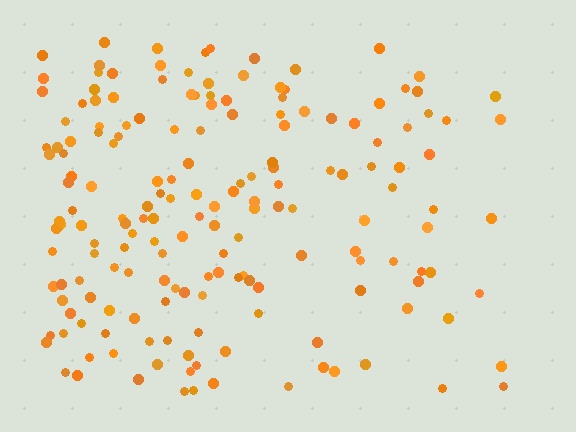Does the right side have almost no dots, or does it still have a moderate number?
Still a moderate number, just noticeably fewer than the left.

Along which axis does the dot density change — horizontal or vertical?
Horizontal.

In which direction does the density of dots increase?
From right to left, with the left side densest.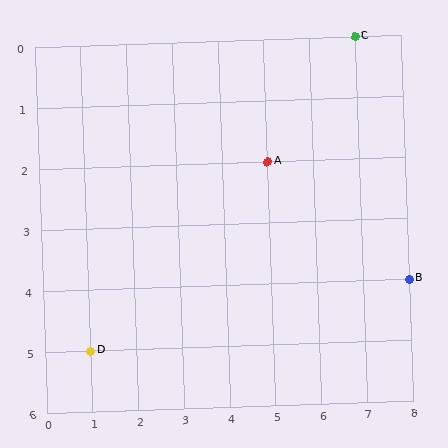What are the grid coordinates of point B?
Point B is at grid coordinates (8, 4).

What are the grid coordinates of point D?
Point D is at grid coordinates (1, 5).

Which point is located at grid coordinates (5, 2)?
Point A is at (5, 2).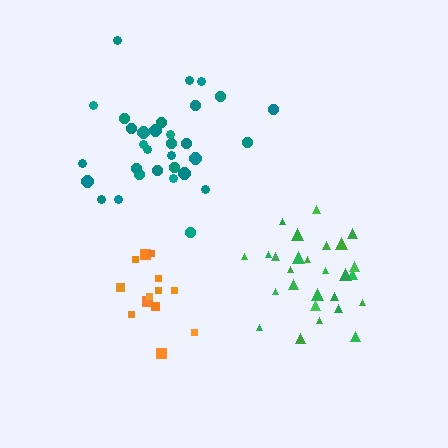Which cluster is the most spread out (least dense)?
Teal.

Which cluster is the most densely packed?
Green.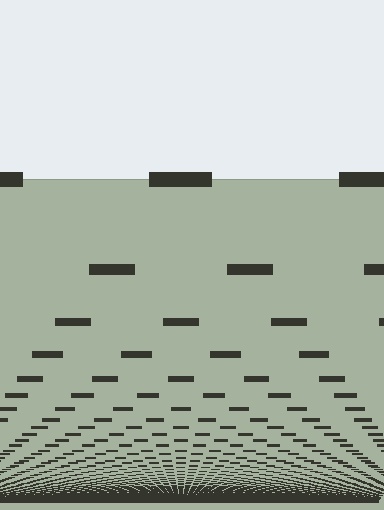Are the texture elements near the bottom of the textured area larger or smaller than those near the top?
Smaller. The gradient is inverted — elements near the bottom are smaller and denser.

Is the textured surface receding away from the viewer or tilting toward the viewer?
The surface appears to tilt toward the viewer. Texture elements get larger and sparser toward the top.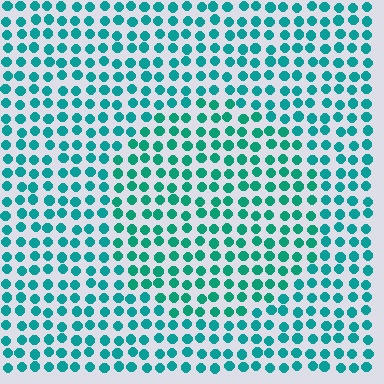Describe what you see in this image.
The image is filled with small teal elements in a uniform arrangement. A circle-shaped region is visible where the elements are tinted to a slightly different hue, forming a subtle color boundary.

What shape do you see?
I see a circle.